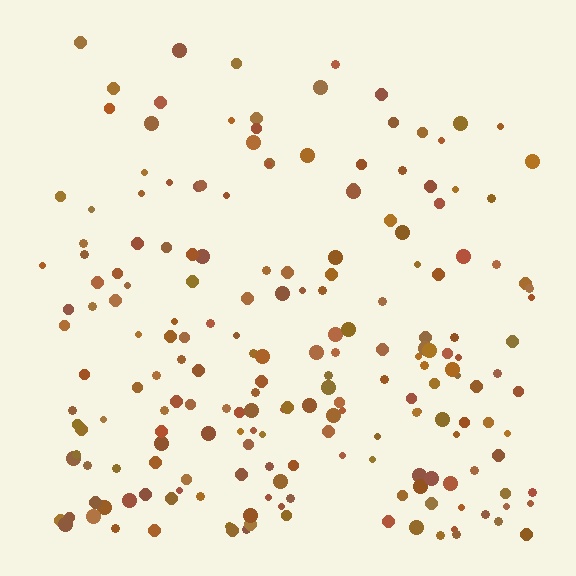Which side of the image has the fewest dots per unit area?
The top.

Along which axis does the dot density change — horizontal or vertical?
Vertical.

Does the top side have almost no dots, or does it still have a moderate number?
Still a moderate number, just noticeably fewer than the bottom.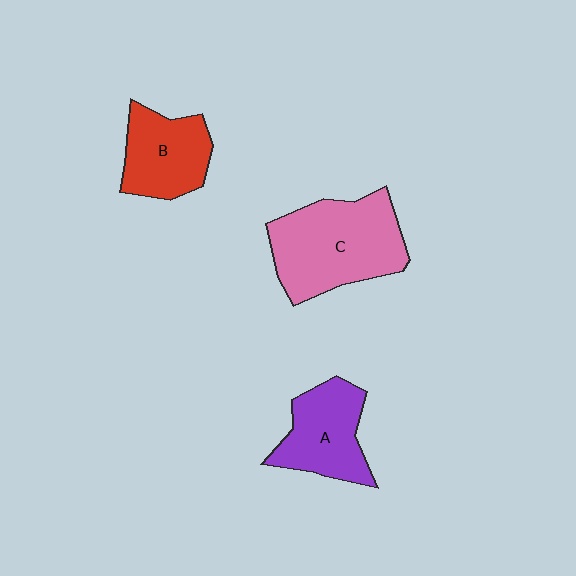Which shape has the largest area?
Shape C (pink).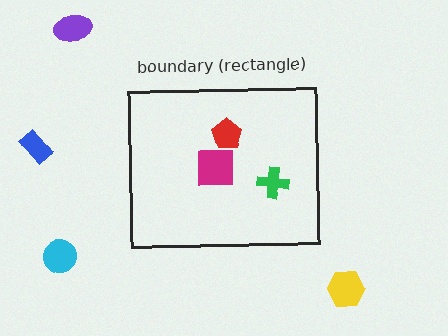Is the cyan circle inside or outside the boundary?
Outside.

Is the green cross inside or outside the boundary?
Inside.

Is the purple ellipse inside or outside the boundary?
Outside.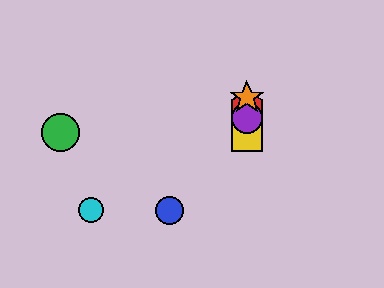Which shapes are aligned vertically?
The red hexagon, the yellow square, the purple circle, the orange star are aligned vertically.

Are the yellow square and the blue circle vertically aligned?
No, the yellow square is at x≈247 and the blue circle is at x≈169.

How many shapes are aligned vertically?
4 shapes (the red hexagon, the yellow square, the purple circle, the orange star) are aligned vertically.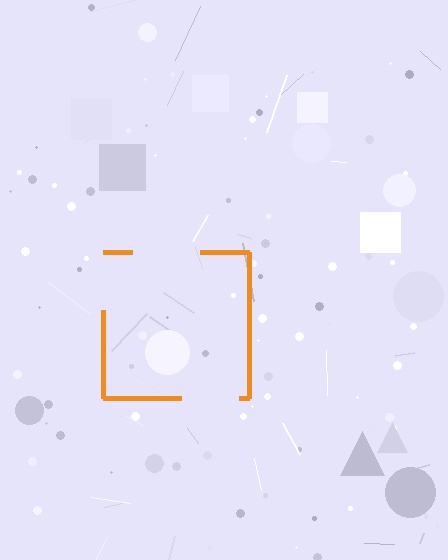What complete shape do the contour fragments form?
The contour fragments form a square.